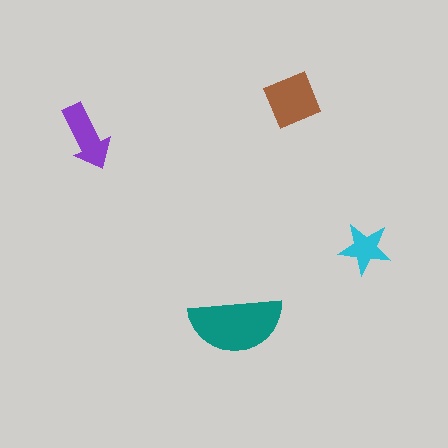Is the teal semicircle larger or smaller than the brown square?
Larger.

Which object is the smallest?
The cyan star.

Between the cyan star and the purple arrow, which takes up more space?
The purple arrow.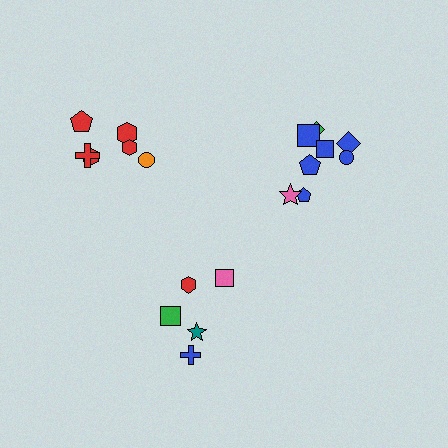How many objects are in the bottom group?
There are 5 objects.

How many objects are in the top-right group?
There are 8 objects.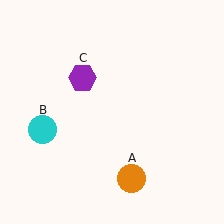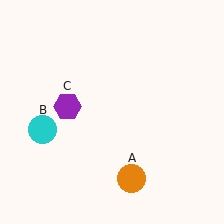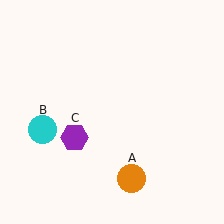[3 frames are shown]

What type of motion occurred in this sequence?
The purple hexagon (object C) rotated counterclockwise around the center of the scene.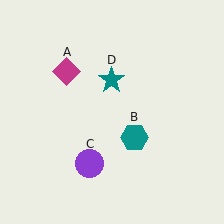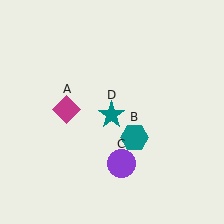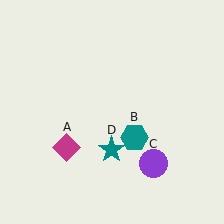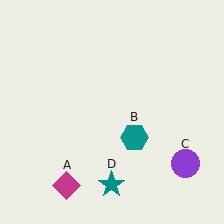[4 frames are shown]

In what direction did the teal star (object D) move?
The teal star (object D) moved down.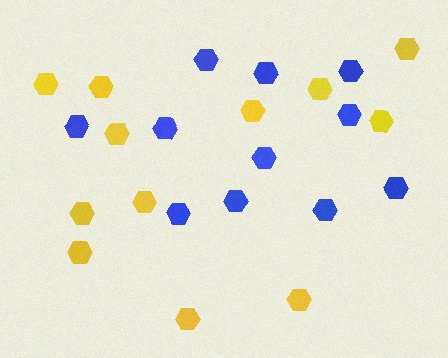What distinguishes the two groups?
There are 2 groups: one group of yellow hexagons (12) and one group of blue hexagons (11).